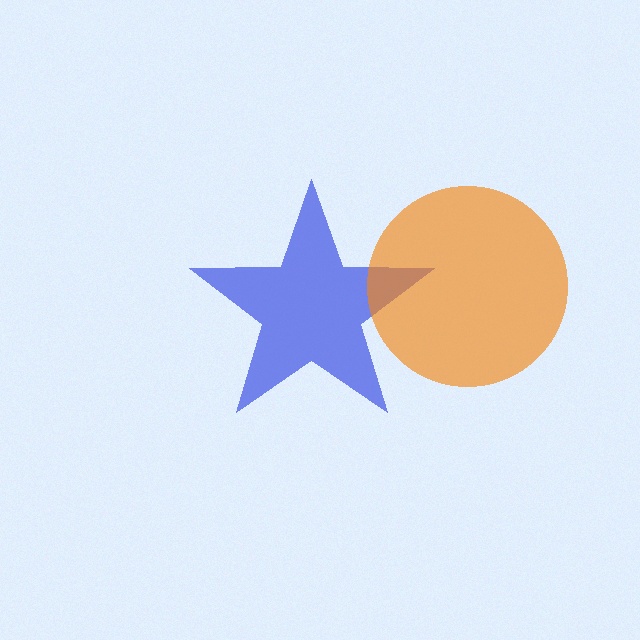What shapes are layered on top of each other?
The layered shapes are: a blue star, an orange circle.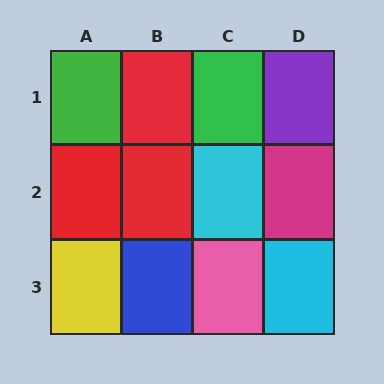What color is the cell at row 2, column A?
Red.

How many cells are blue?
1 cell is blue.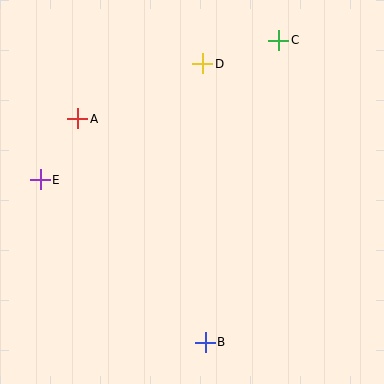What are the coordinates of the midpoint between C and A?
The midpoint between C and A is at (178, 80).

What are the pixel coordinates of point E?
Point E is at (40, 180).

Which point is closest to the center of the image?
Point D at (203, 64) is closest to the center.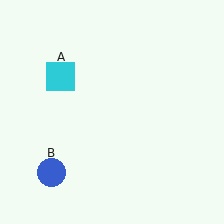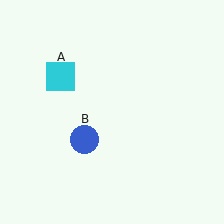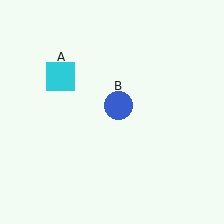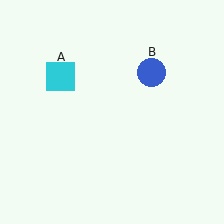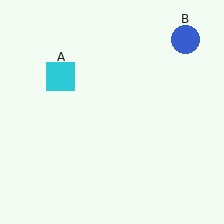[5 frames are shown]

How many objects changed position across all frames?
1 object changed position: blue circle (object B).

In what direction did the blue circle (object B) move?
The blue circle (object B) moved up and to the right.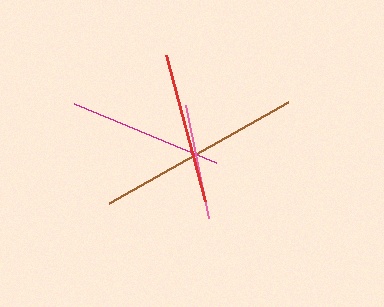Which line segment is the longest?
The brown line is the longest at approximately 206 pixels.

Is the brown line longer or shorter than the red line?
The brown line is longer than the red line.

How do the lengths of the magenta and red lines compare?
The magenta and red lines are approximately the same length.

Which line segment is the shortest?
The pink line is the shortest at approximately 115 pixels.